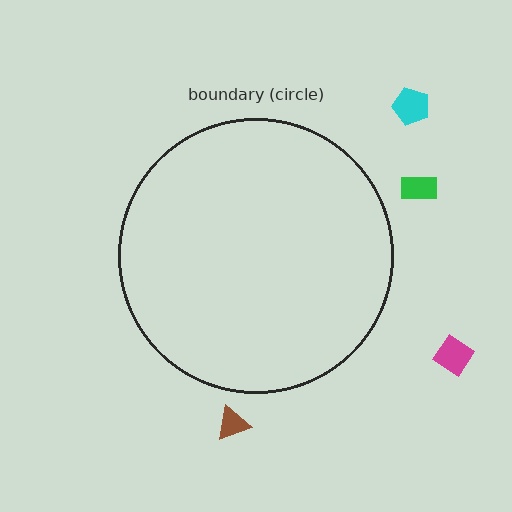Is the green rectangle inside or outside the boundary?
Outside.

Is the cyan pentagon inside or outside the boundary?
Outside.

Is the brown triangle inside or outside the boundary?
Outside.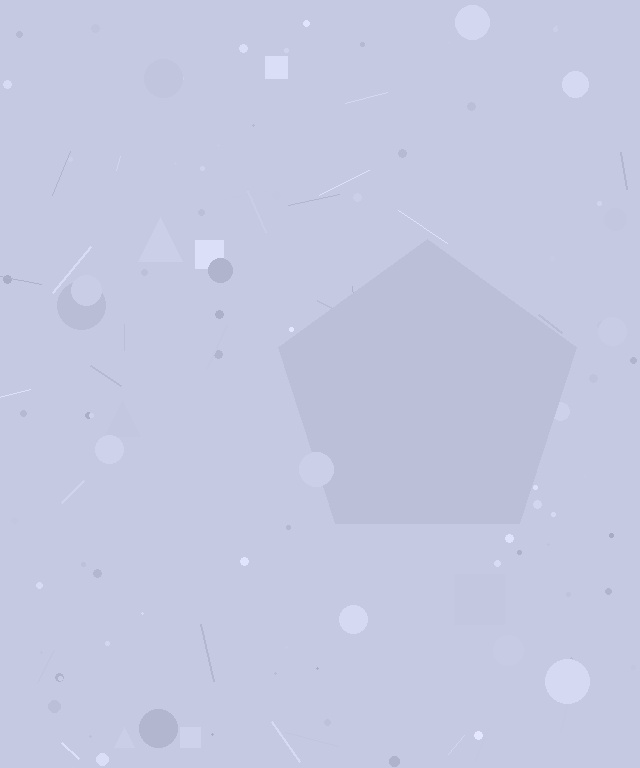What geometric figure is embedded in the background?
A pentagon is embedded in the background.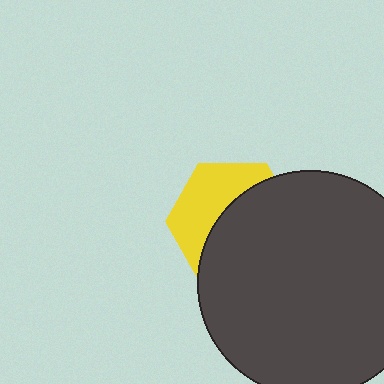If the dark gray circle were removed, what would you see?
You would see the complete yellow hexagon.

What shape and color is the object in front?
The object in front is a dark gray circle.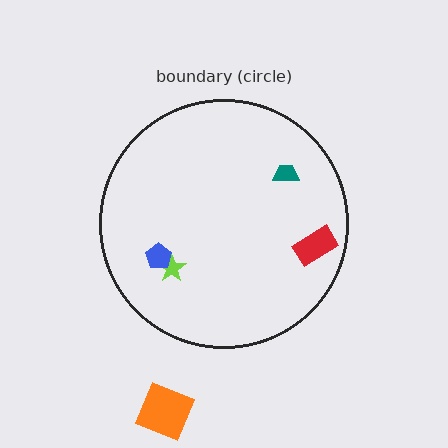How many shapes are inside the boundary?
4 inside, 1 outside.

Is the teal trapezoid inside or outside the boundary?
Inside.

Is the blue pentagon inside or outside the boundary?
Inside.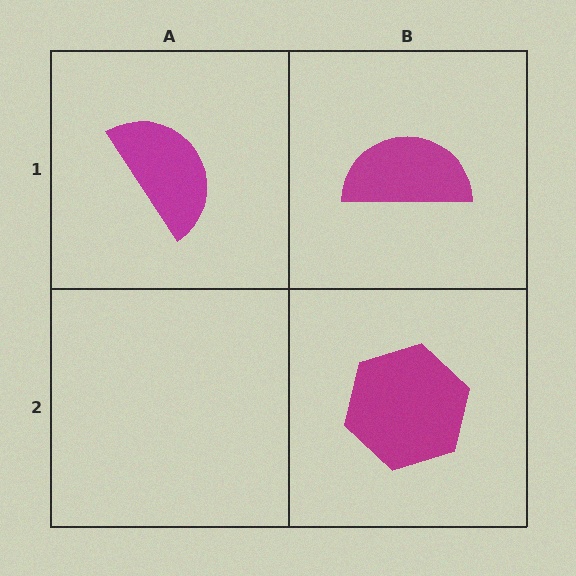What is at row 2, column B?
A magenta hexagon.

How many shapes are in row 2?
1 shape.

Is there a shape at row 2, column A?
No, that cell is empty.